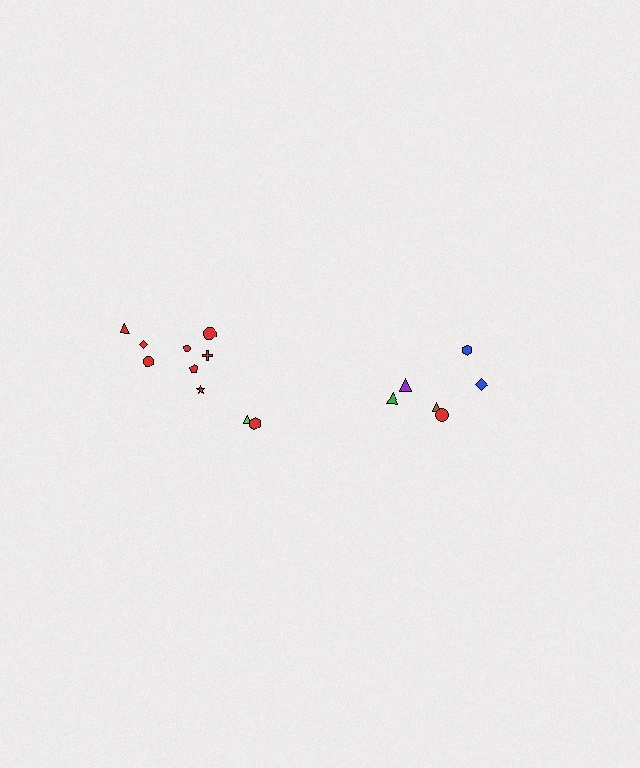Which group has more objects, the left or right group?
The left group.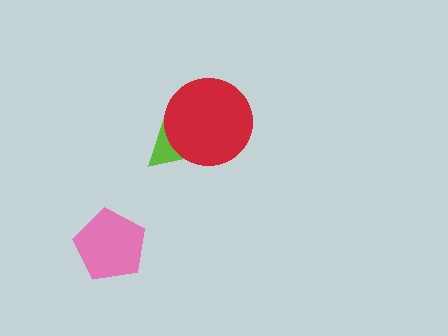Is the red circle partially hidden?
No, no other shape covers it.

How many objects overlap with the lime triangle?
1 object overlaps with the lime triangle.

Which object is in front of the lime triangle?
The red circle is in front of the lime triangle.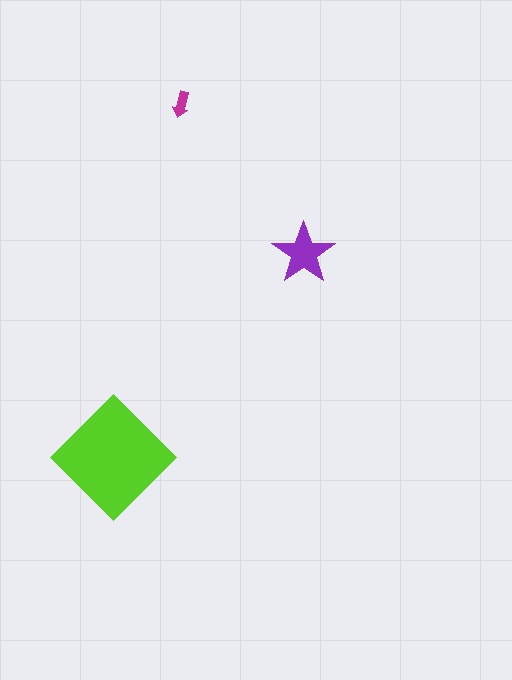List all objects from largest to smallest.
The lime diamond, the purple star, the magenta arrow.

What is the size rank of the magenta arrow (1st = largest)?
3rd.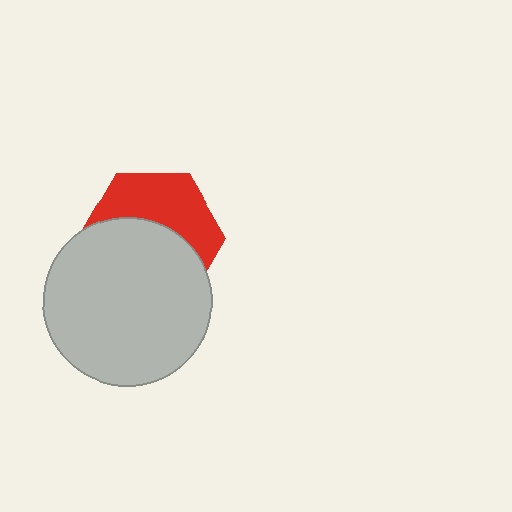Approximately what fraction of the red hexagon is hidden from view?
Roughly 56% of the red hexagon is hidden behind the light gray circle.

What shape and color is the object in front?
The object in front is a light gray circle.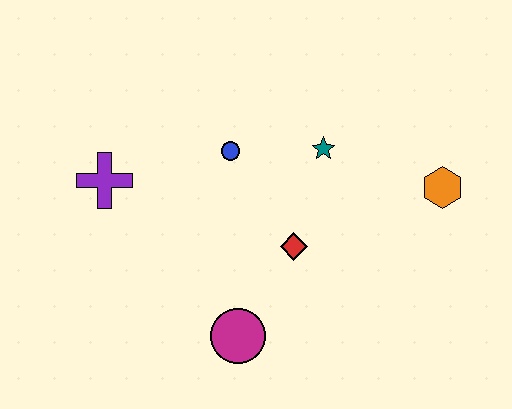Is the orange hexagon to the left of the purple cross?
No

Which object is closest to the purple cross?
The blue circle is closest to the purple cross.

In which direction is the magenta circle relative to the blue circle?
The magenta circle is below the blue circle.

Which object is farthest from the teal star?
The purple cross is farthest from the teal star.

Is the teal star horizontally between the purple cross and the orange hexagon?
Yes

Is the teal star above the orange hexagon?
Yes